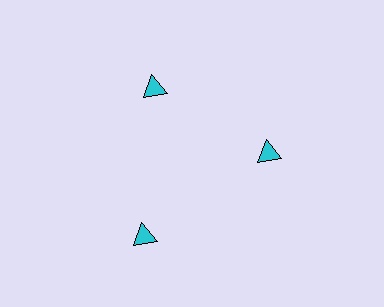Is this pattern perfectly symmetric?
No. The 3 cyan triangles are arranged in a ring, but one element near the 7 o'clock position is pushed outward from the center, breaking the 3-fold rotational symmetry.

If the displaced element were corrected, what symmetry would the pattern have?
It would have 3-fold rotational symmetry — the pattern would map onto itself every 120 degrees.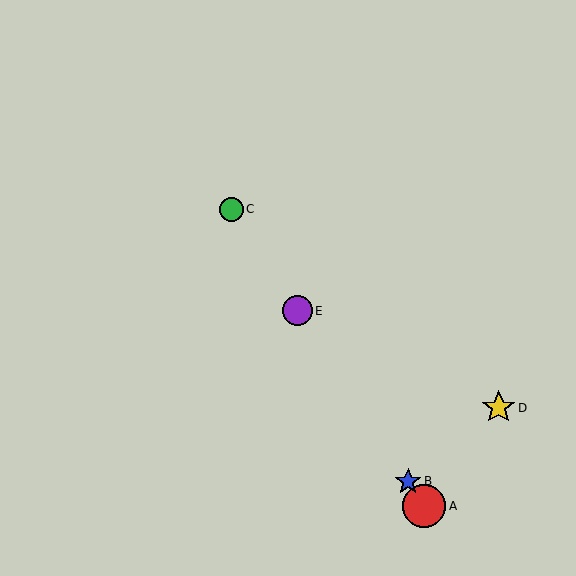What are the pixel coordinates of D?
Object D is at (499, 408).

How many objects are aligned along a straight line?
4 objects (A, B, C, E) are aligned along a straight line.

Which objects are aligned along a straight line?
Objects A, B, C, E are aligned along a straight line.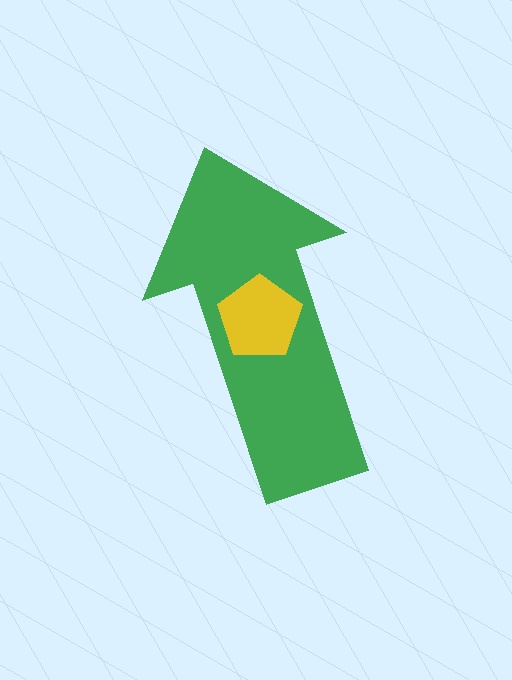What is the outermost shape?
The green arrow.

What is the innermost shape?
The yellow pentagon.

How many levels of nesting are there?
2.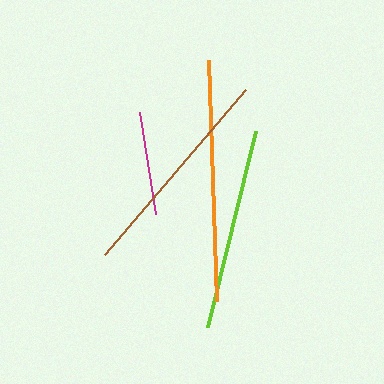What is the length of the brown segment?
The brown segment is approximately 217 pixels long.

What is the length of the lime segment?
The lime segment is approximately 202 pixels long.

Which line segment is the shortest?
The magenta line is the shortest at approximately 103 pixels.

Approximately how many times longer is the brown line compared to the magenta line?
The brown line is approximately 2.1 times the length of the magenta line.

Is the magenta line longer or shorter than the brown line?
The brown line is longer than the magenta line.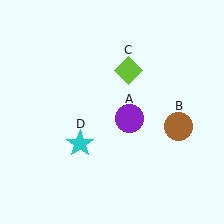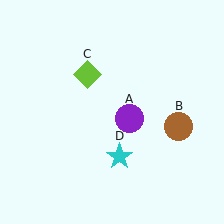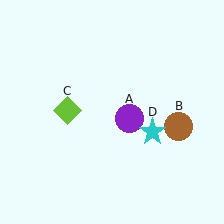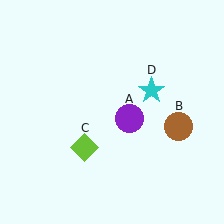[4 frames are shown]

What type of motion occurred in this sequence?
The lime diamond (object C), cyan star (object D) rotated counterclockwise around the center of the scene.